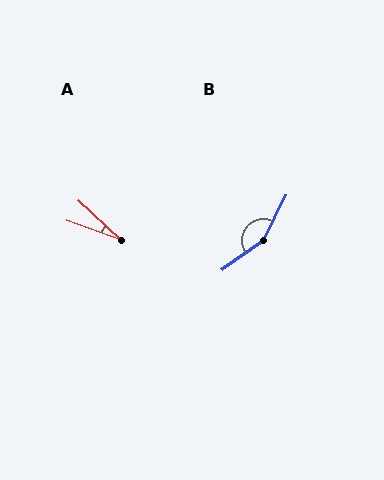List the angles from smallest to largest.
A (23°), B (151°).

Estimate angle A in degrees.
Approximately 23 degrees.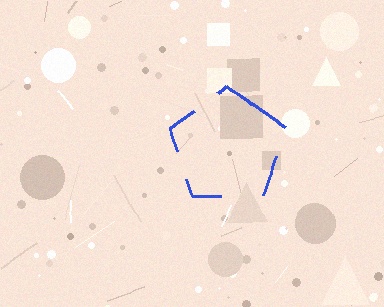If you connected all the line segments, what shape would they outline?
They would outline a pentagon.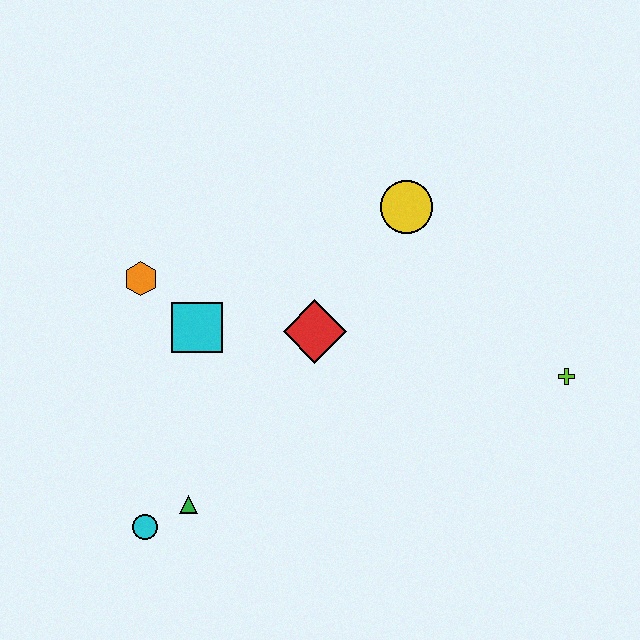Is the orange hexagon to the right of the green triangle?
No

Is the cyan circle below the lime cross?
Yes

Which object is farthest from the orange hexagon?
The lime cross is farthest from the orange hexagon.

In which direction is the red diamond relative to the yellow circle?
The red diamond is below the yellow circle.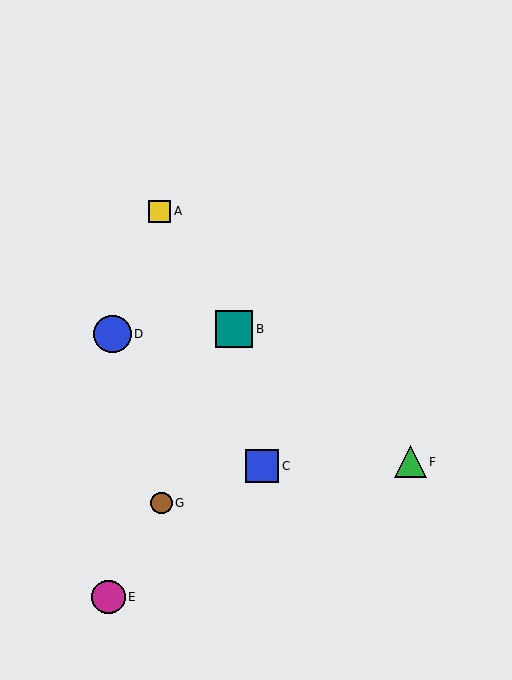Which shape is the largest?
The blue circle (labeled D) is the largest.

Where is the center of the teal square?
The center of the teal square is at (234, 329).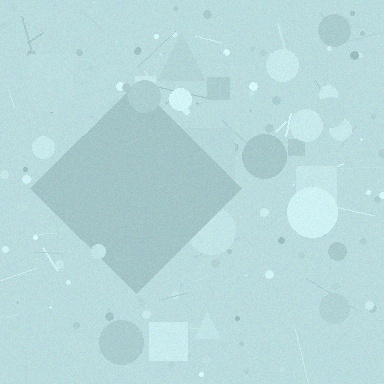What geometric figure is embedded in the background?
A diamond is embedded in the background.